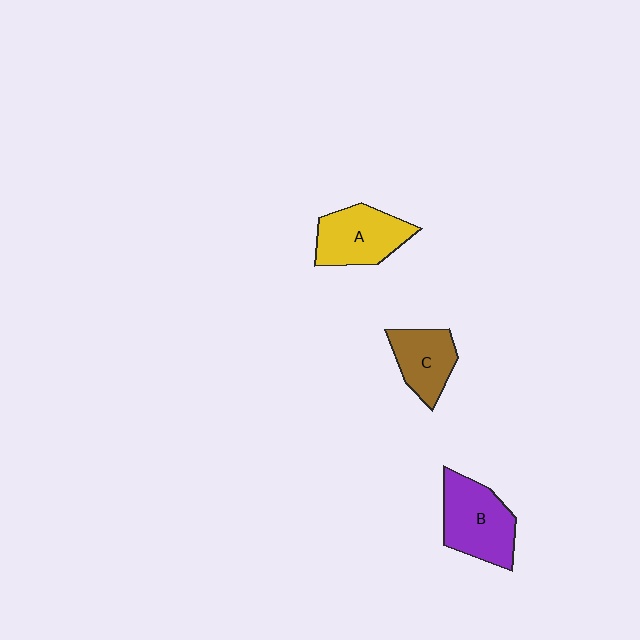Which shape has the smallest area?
Shape C (brown).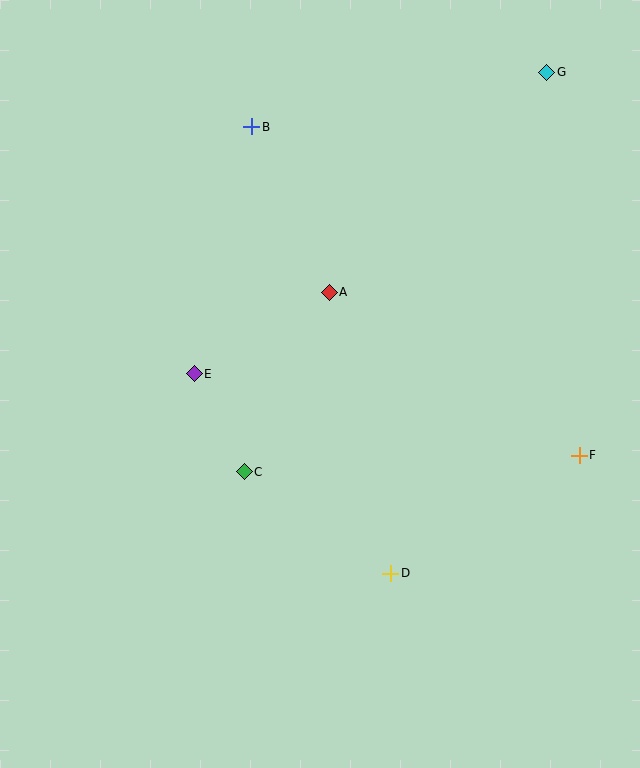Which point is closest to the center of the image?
Point A at (329, 292) is closest to the center.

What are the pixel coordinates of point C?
Point C is at (244, 472).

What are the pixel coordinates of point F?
Point F is at (579, 455).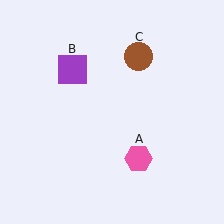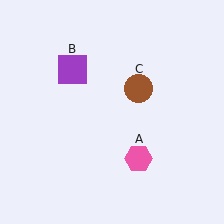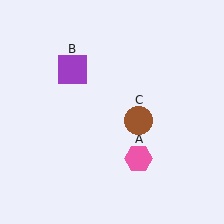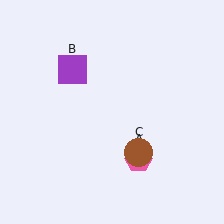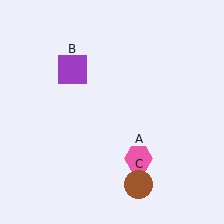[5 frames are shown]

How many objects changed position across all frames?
1 object changed position: brown circle (object C).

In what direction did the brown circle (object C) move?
The brown circle (object C) moved down.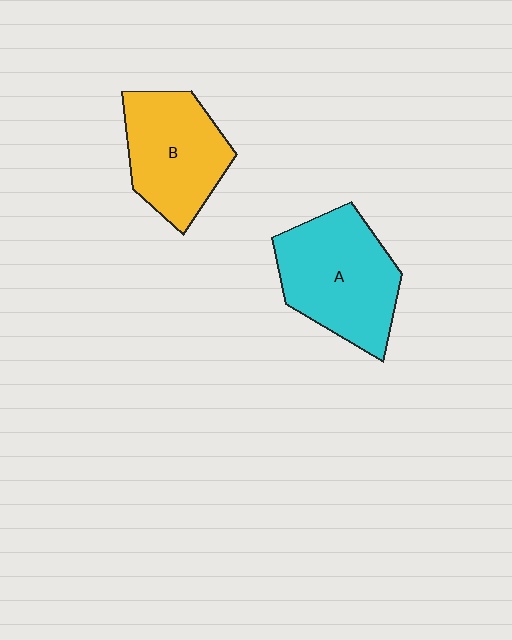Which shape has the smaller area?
Shape B (yellow).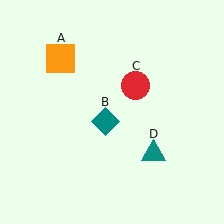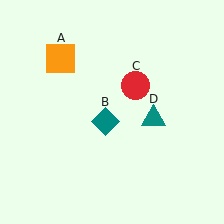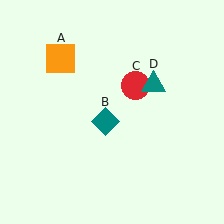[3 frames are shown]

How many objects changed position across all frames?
1 object changed position: teal triangle (object D).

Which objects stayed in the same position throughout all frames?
Orange square (object A) and teal diamond (object B) and red circle (object C) remained stationary.